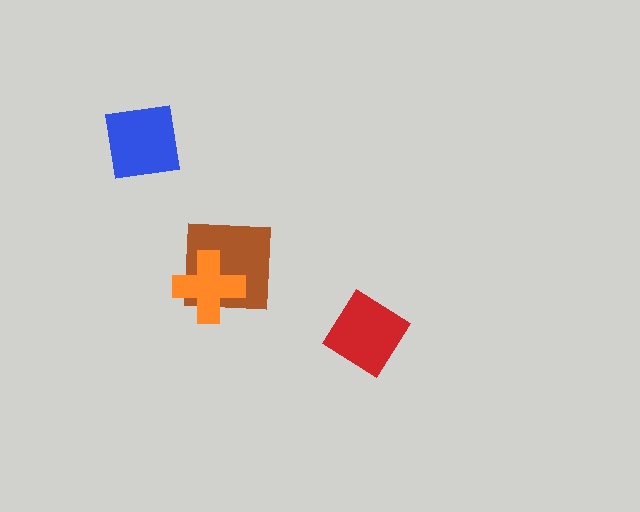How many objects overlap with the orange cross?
1 object overlaps with the orange cross.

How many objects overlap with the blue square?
0 objects overlap with the blue square.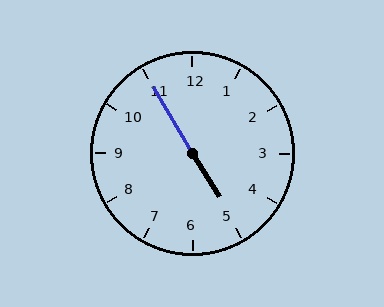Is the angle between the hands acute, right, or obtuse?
It is obtuse.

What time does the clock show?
4:55.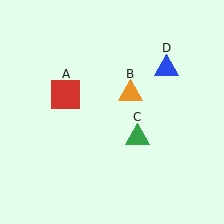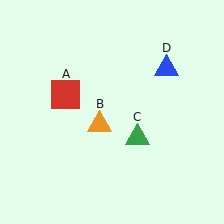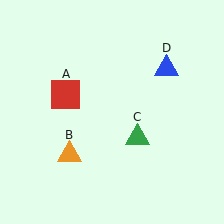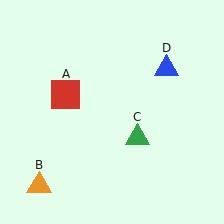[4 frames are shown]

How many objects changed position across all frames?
1 object changed position: orange triangle (object B).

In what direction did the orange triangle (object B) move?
The orange triangle (object B) moved down and to the left.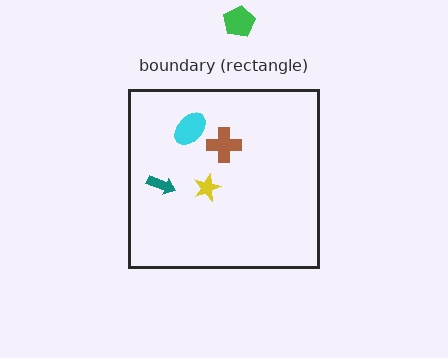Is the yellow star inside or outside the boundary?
Inside.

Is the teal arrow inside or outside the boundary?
Inside.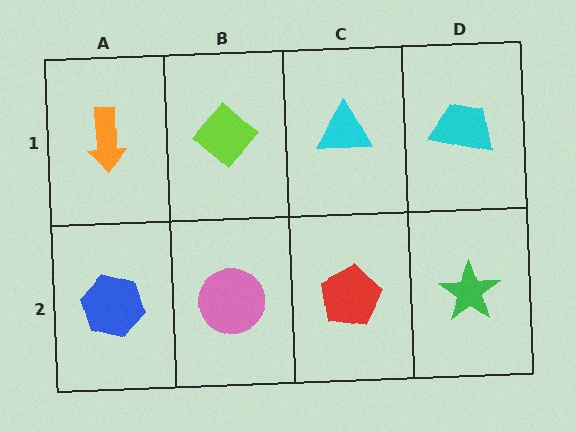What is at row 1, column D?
A cyan trapezoid.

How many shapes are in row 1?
4 shapes.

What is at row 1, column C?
A cyan triangle.